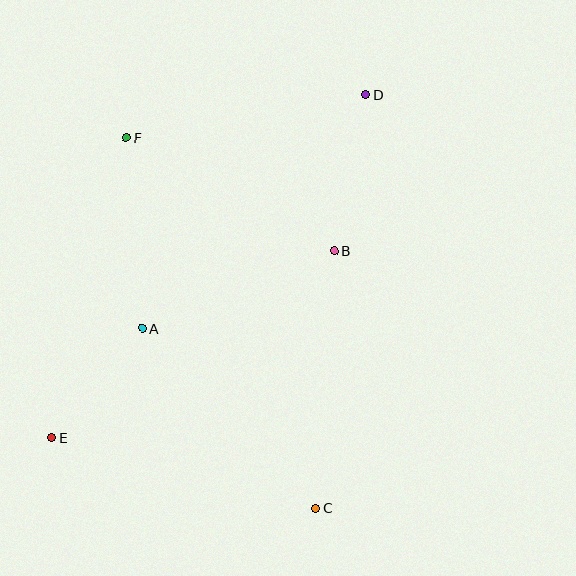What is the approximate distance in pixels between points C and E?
The distance between C and E is approximately 273 pixels.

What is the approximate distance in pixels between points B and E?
The distance between B and E is approximately 339 pixels.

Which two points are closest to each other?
Points A and E are closest to each other.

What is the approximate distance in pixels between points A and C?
The distance between A and C is approximately 250 pixels.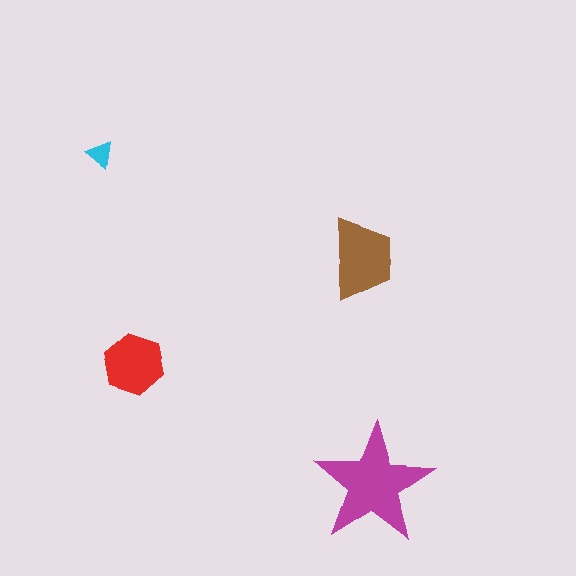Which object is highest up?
The cyan triangle is topmost.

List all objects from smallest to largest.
The cyan triangle, the red hexagon, the brown trapezoid, the magenta star.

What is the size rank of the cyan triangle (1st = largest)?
4th.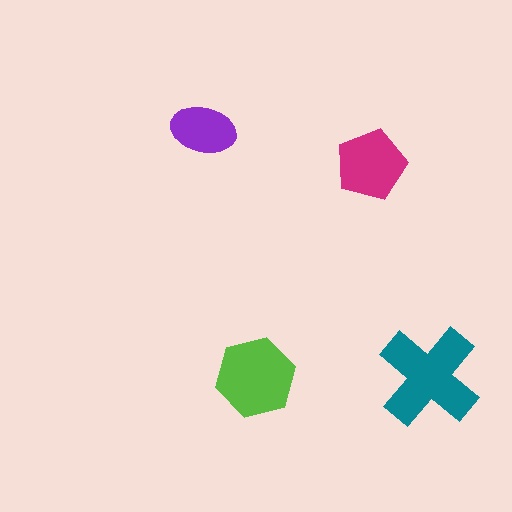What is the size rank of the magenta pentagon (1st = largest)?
3rd.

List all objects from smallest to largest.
The purple ellipse, the magenta pentagon, the lime hexagon, the teal cross.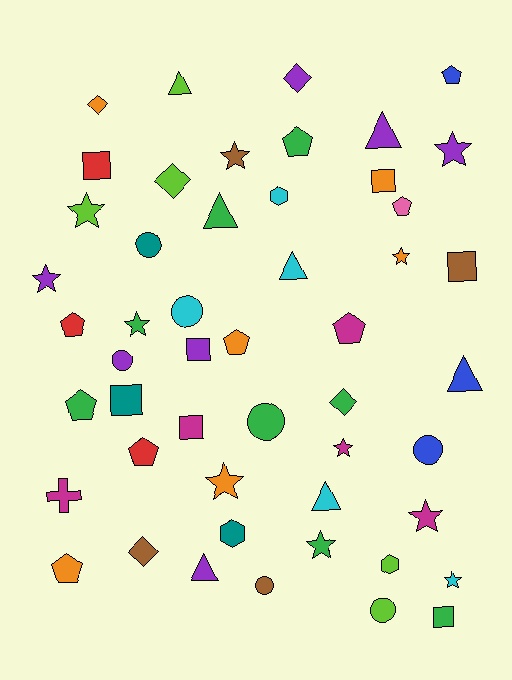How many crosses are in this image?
There is 1 cross.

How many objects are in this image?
There are 50 objects.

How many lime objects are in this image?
There are 5 lime objects.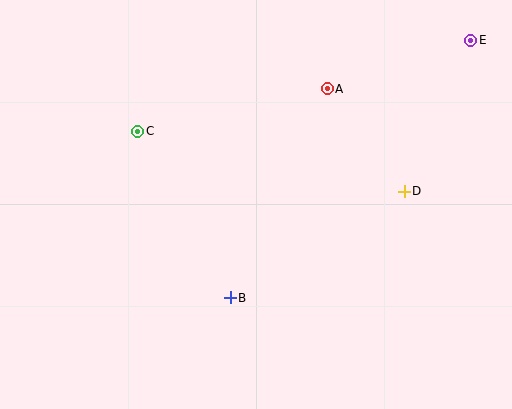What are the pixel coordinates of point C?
Point C is at (138, 131).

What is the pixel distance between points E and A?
The distance between E and A is 152 pixels.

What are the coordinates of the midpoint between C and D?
The midpoint between C and D is at (271, 161).